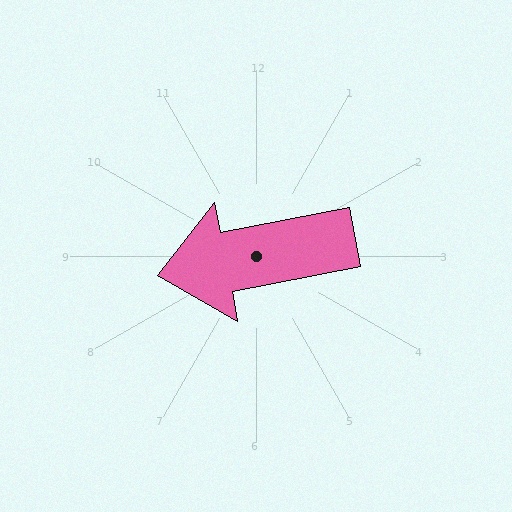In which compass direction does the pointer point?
West.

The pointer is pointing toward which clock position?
Roughly 9 o'clock.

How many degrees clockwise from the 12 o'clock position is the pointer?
Approximately 259 degrees.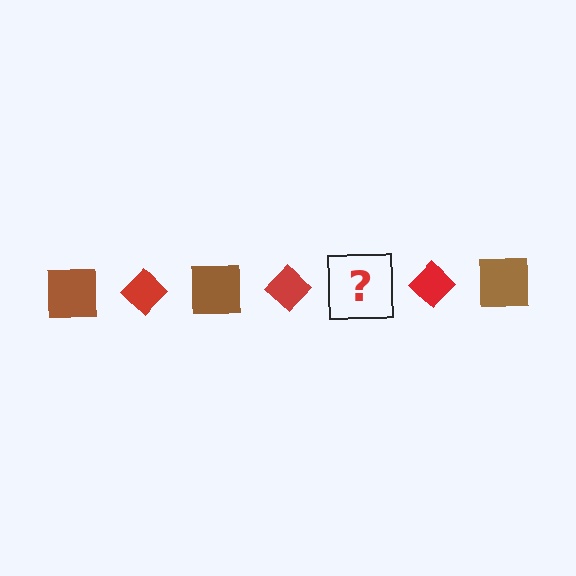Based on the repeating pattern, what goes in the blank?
The blank should be a brown square.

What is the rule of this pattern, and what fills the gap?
The rule is that the pattern alternates between brown square and red diamond. The gap should be filled with a brown square.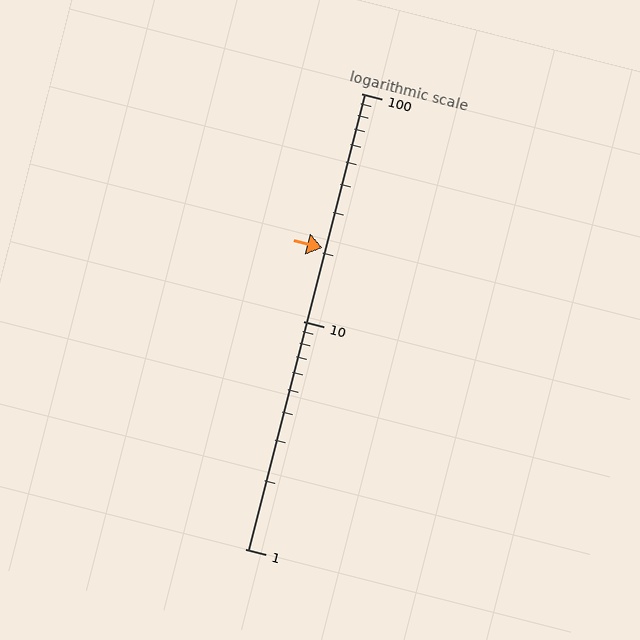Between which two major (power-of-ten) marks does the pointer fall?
The pointer is between 10 and 100.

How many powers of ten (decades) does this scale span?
The scale spans 2 decades, from 1 to 100.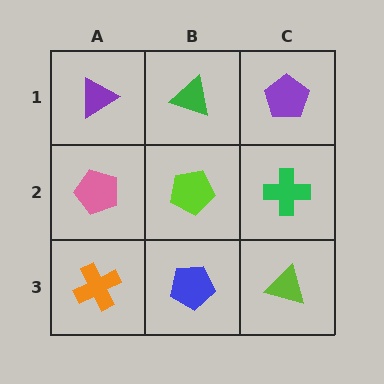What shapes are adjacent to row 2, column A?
A purple triangle (row 1, column A), an orange cross (row 3, column A), a lime pentagon (row 2, column B).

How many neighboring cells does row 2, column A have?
3.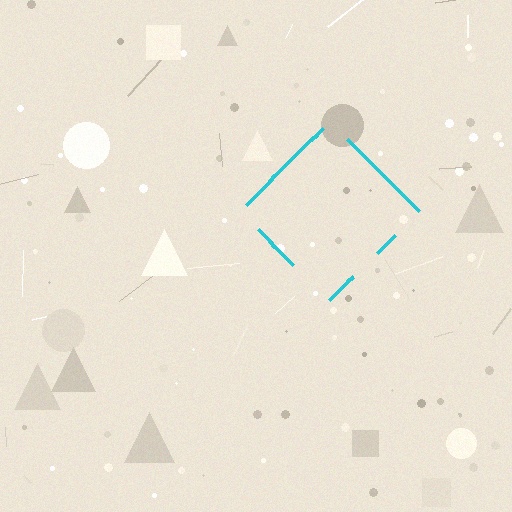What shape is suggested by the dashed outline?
The dashed outline suggests a diamond.